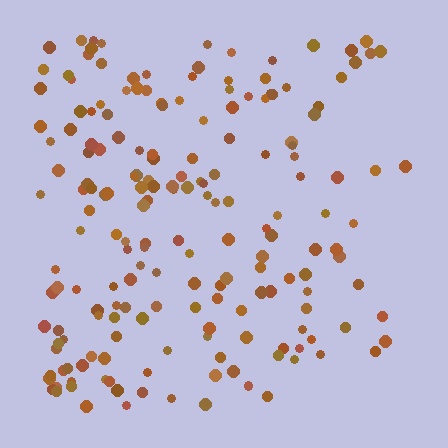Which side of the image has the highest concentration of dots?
The left.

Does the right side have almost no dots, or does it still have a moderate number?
Still a moderate number, just noticeably fewer than the left.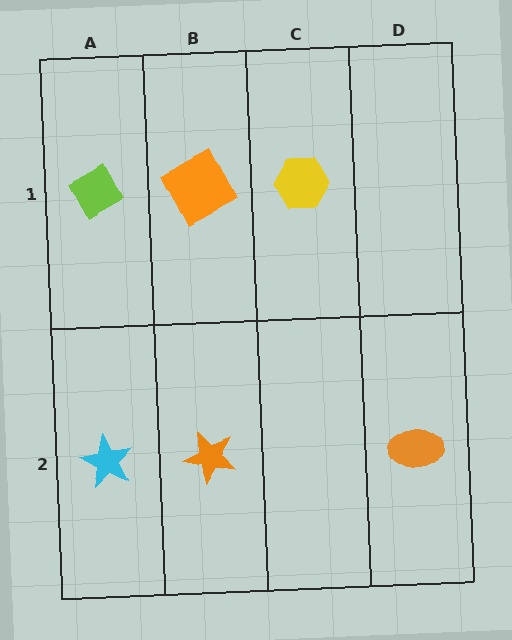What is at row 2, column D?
An orange ellipse.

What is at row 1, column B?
An orange square.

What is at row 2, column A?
A cyan star.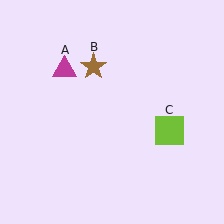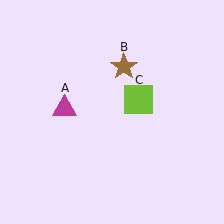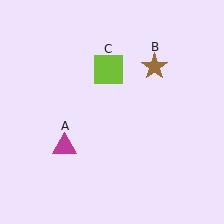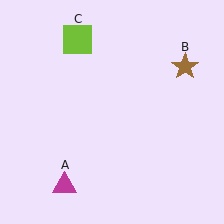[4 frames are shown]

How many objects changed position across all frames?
3 objects changed position: magenta triangle (object A), brown star (object B), lime square (object C).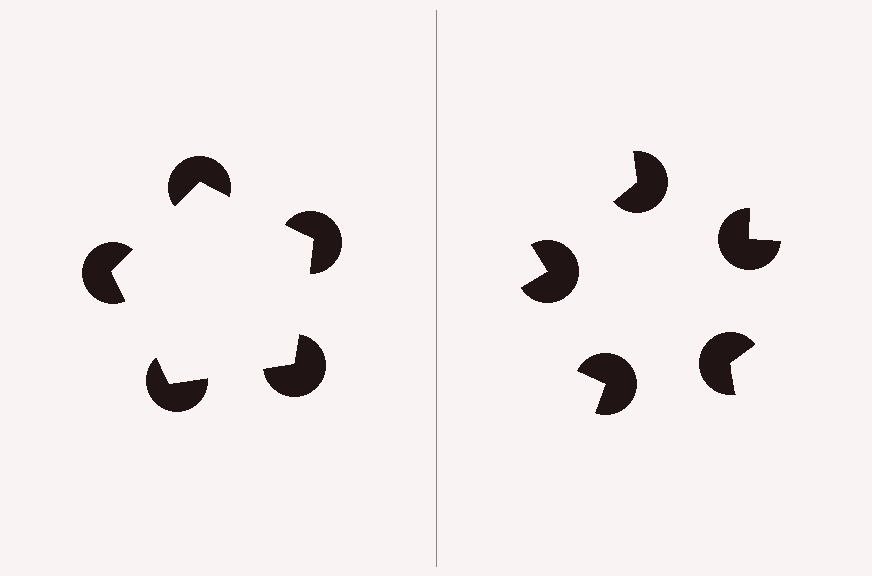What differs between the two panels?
The pac-man discs are positioned identically on both sides; only the wedge orientations differ. On the left they align to a pentagon; on the right they are misaligned.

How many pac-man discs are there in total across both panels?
10 — 5 on each side.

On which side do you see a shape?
An illusory pentagon appears on the left side. On the right side the wedge cuts are rotated, so no coherent shape forms.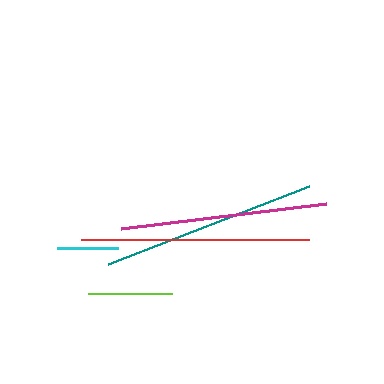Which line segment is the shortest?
The cyan line is the shortest at approximately 61 pixels.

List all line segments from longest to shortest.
From longest to shortest: red, teal, magenta, lime, cyan.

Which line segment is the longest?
The red line is the longest at approximately 227 pixels.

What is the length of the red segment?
The red segment is approximately 227 pixels long.